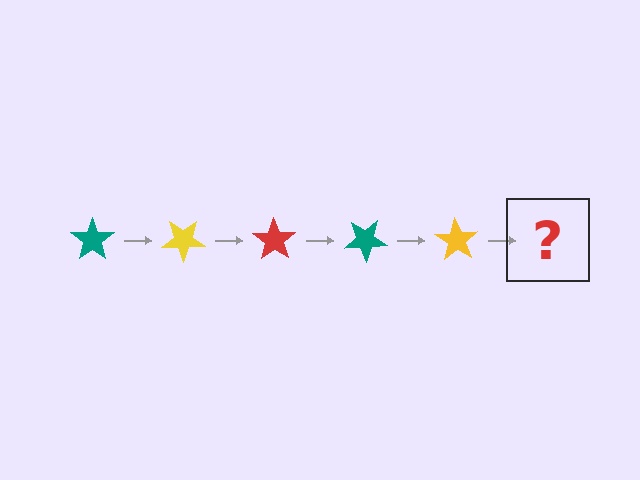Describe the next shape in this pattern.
It should be a red star, rotated 175 degrees from the start.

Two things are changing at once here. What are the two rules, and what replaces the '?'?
The two rules are that it rotates 35 degrees each step and the color cycles through teal, yellow, and red. The '?' should be a red star, rotated 175 degrees from the start.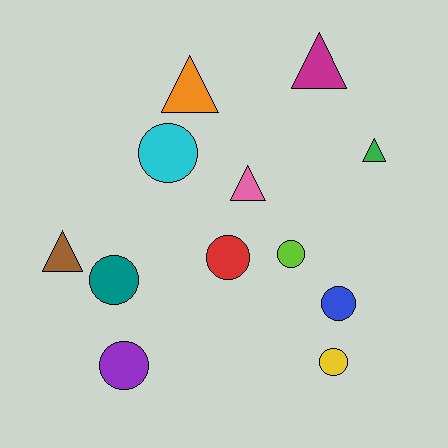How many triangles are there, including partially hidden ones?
There are 5 triangles.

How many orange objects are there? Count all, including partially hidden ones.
There is 1 orange object.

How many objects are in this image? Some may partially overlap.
There are 12 objects.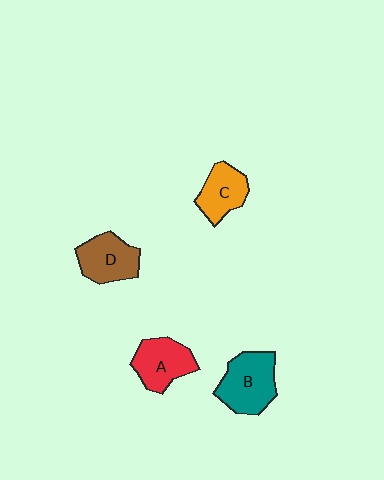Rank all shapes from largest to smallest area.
From largest to smallest: B (teal), A (red), D (brown), C (orange).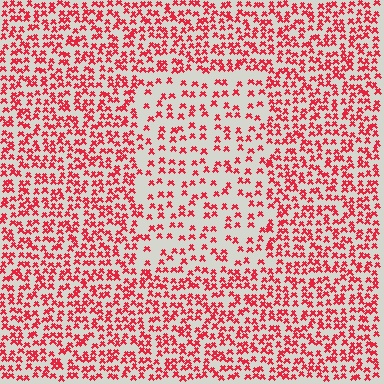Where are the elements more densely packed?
The elements are more densely packed outside the rectangle boundary.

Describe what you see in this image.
The image contains small red elements arranged at two different densities. A rectangle-shaped region is visible where the elements are less densely packed than the surrounding area.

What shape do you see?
I see a rectangle.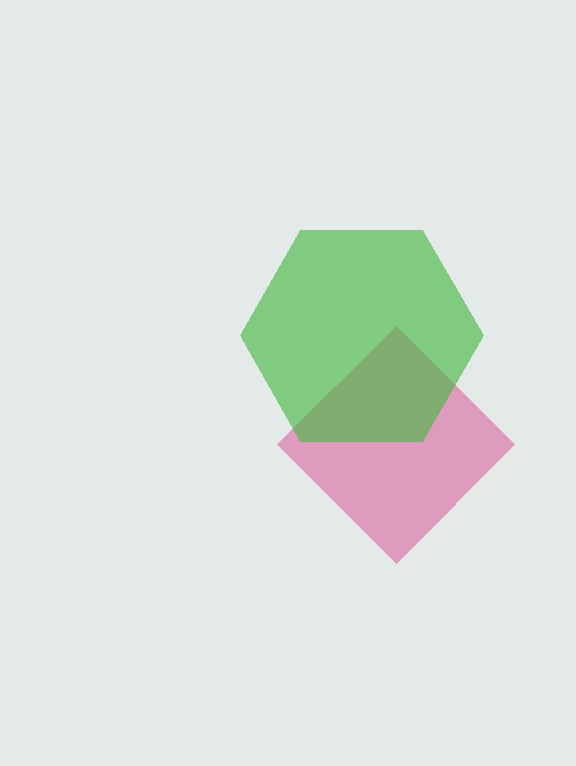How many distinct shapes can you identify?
There are 2 distinct shapes: a pink diamond, a green hexagon.